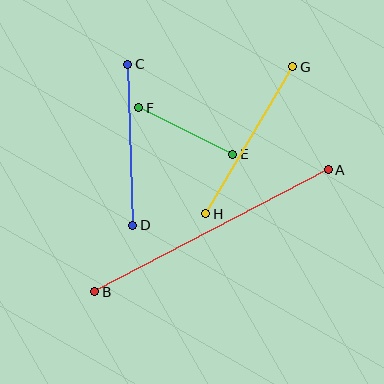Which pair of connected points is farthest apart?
Points A and B are farthest apart.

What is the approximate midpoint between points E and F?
The midpoint is at approximately (186, 131) pixels.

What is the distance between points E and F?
The distance is approximately 105 pixels.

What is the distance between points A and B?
The distance is approximately 264 pixels.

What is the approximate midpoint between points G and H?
The midpoint is at approximately (249, 140) pixels.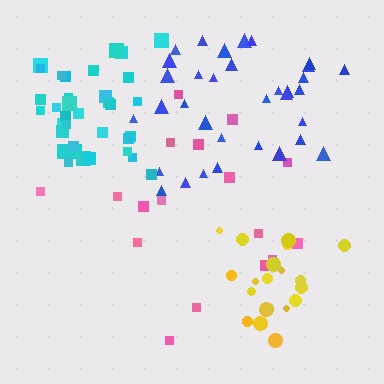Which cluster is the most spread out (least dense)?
Pink.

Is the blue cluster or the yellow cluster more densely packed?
Blue.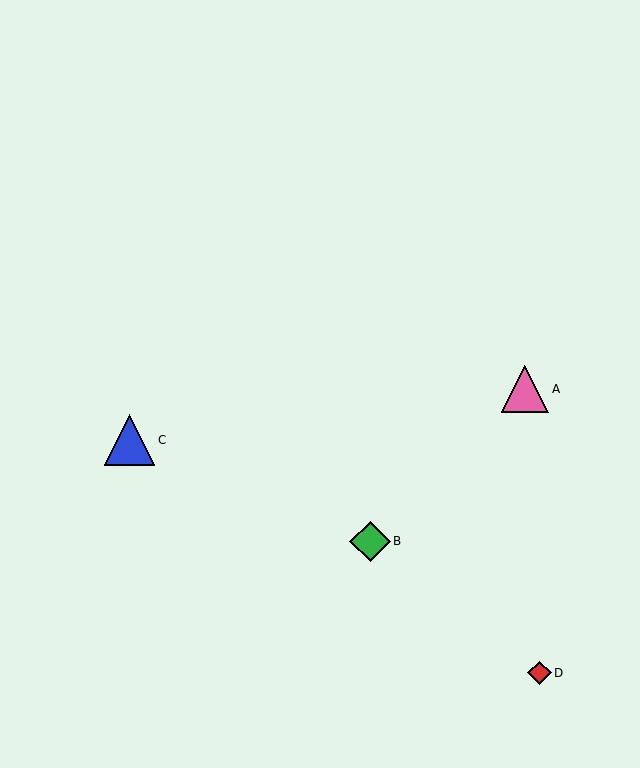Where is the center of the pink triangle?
The center of the pink triangle is at (525, 389).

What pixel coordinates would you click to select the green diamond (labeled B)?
Click at (370, 541) to select the green diamond B.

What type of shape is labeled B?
Shape B is a green diamond.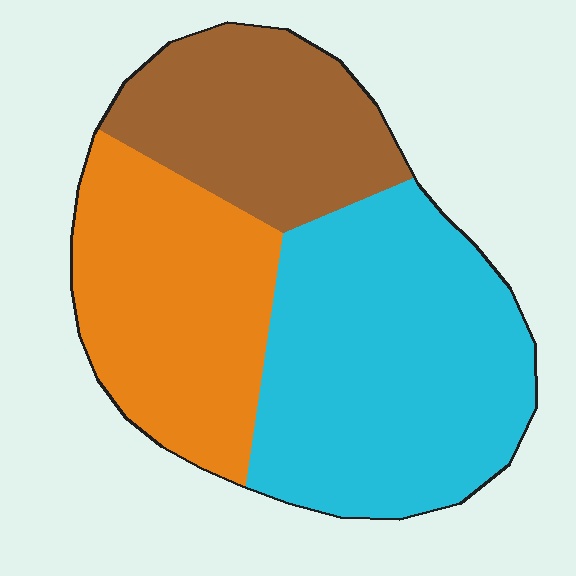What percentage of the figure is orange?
Orange covers 31% of the figure.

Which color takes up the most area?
Cyan, at roughly 45%.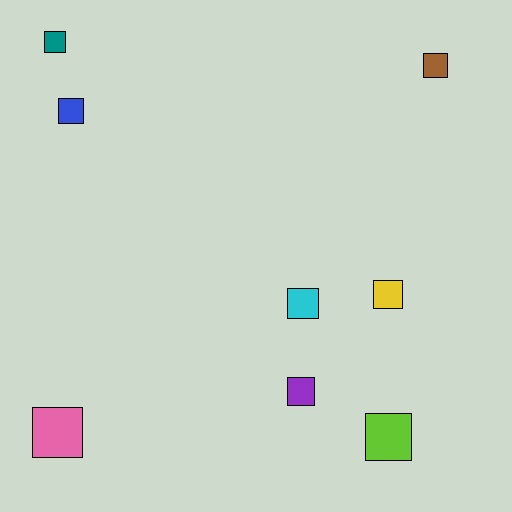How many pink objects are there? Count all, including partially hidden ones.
There is 1 pink object.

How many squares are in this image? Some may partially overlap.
There are 8 squares.